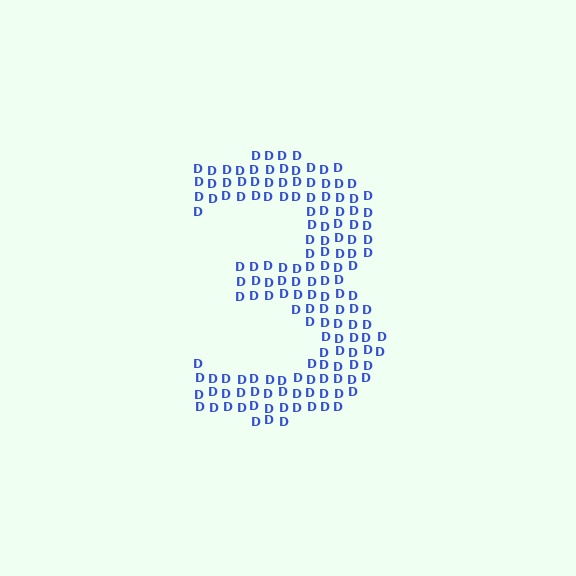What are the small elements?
The small elements are letter D's.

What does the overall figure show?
The overall figure shows the digit 3.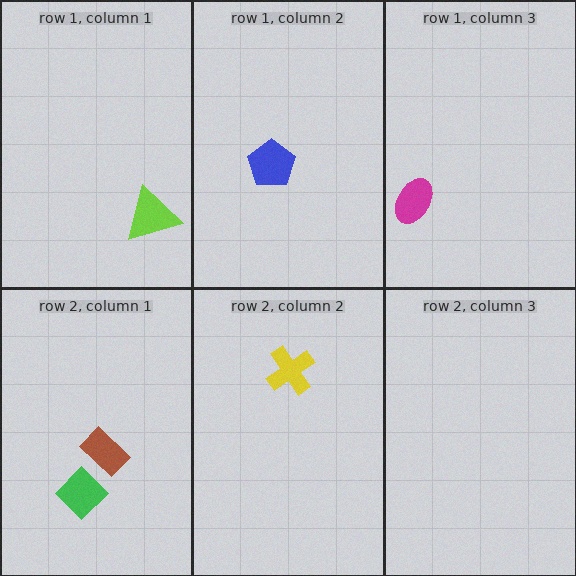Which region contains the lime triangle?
The row 1, column 1 region.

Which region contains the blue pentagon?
The row 1, column 2 region.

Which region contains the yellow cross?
The row 2, column 2 region.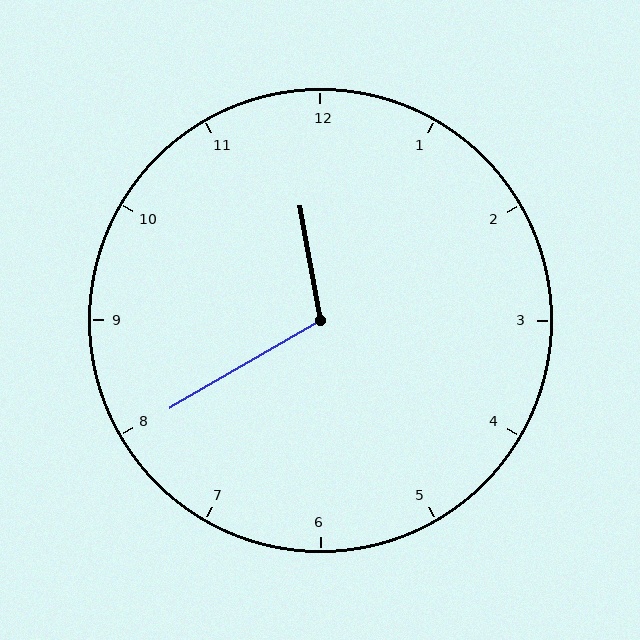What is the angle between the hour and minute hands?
Approximately 110 degrees.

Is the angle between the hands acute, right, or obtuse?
It is obtuse.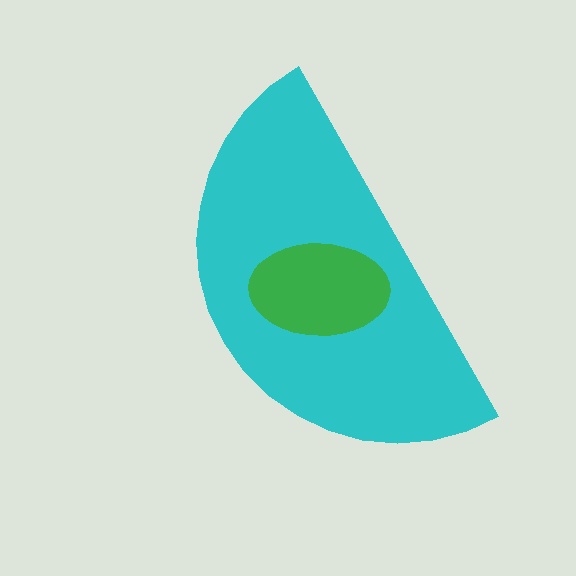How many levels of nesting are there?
2.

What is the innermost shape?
The green ellipse.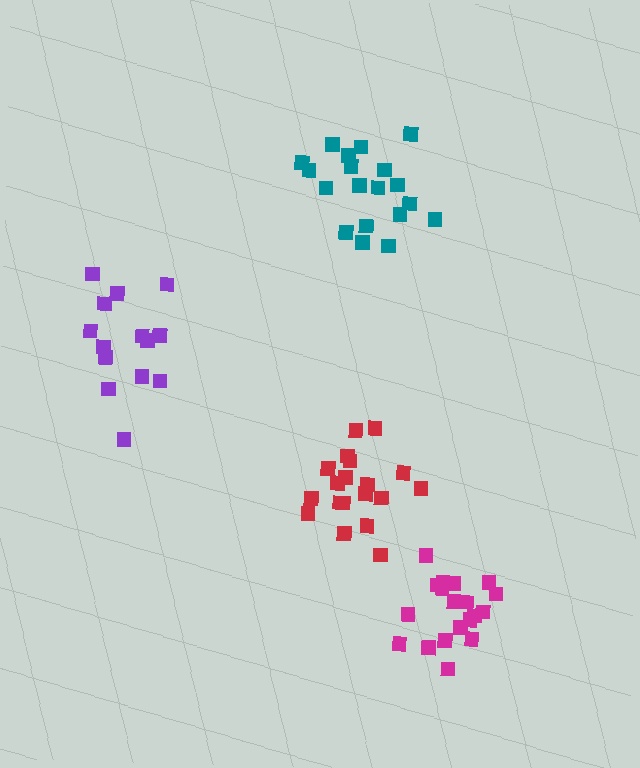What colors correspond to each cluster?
The clusters are colored: teal, magenta, purple, red.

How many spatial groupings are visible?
There are 4 spatial groupings.